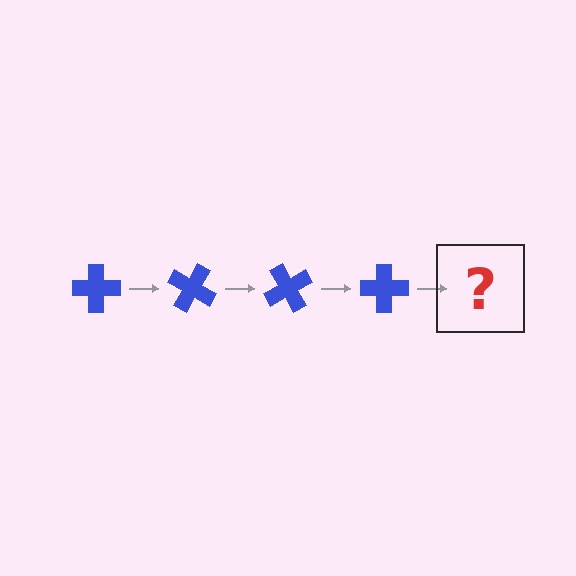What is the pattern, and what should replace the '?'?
The pattern is that the cross rotates 30 degrees each step. The '?' should be a blue cross rotated 120 degrees.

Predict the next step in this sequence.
The next step is a blue cross rotated 120 degrees.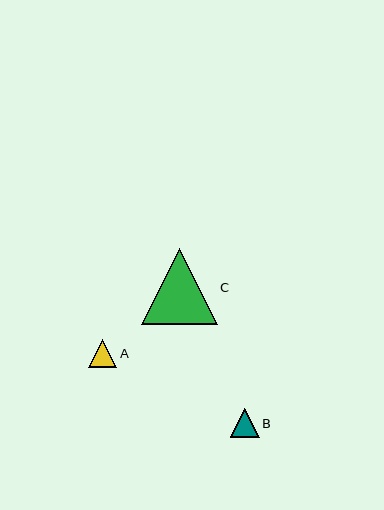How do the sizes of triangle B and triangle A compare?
Triangle B and triangle A are approximately the same size.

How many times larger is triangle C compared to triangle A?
Triangle C is approximately 2.8 times the size of triangle A.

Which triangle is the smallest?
Triangle A is the smallest with a size of approximately 28 pixels.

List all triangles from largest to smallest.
From largest to smallest: C, B, A.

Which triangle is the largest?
Triangle C is the largest with a size of approximately 76 pixels.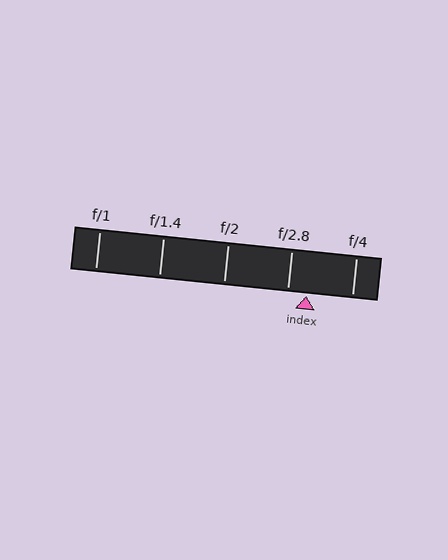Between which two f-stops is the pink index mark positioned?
The index mark is between f/2.8 and f/4.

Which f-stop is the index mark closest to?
The index mark is closest to f/2.8.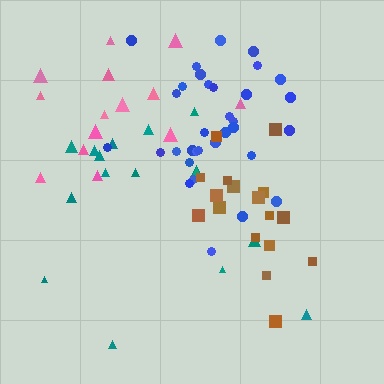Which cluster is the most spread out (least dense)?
Teal.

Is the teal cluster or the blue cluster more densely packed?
Blue.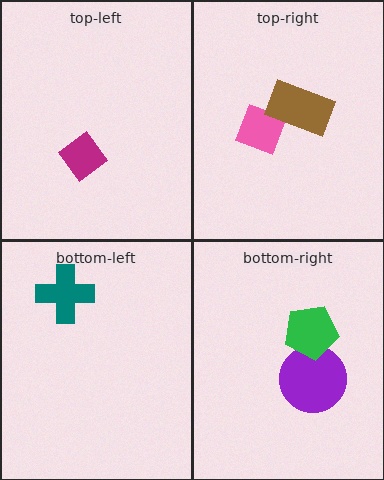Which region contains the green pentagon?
The bottom-right region.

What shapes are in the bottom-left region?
The teal cross.